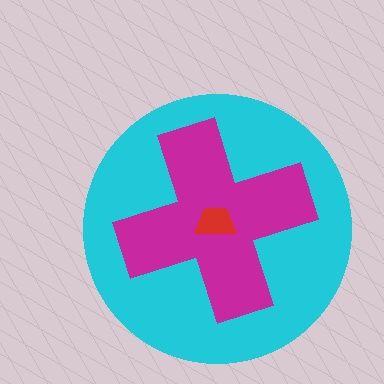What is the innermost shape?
The red trapezoid.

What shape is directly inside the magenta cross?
The red trapezoid.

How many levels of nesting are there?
3.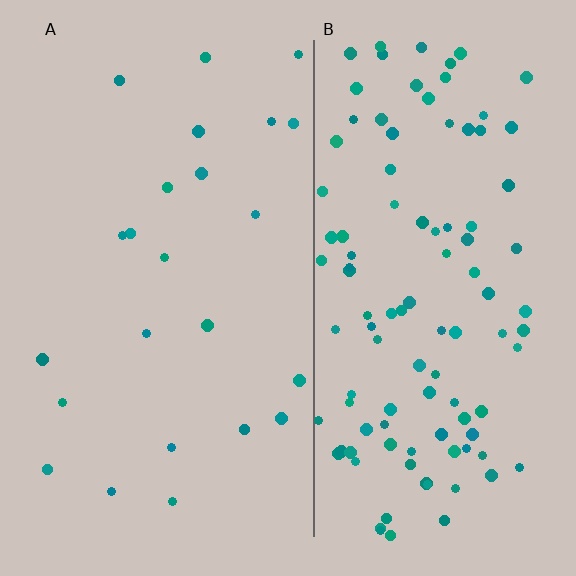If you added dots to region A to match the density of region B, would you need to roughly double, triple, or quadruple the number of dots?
Approximately quadruple.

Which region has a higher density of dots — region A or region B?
B (the right).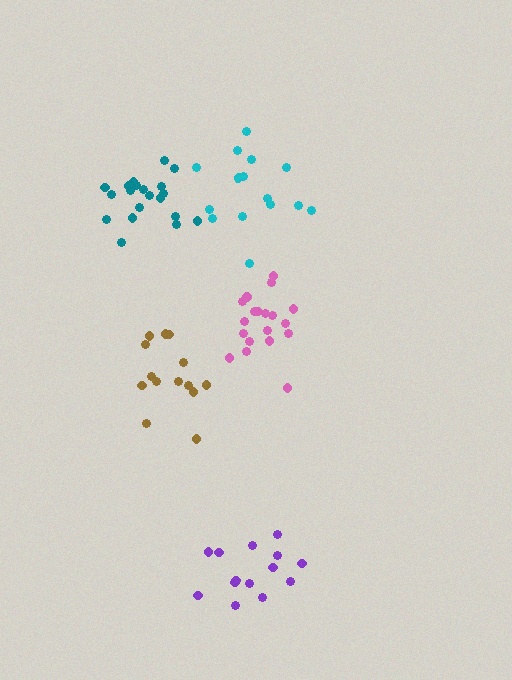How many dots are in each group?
Group 1: 20 dots, Group 2: 14 dots, Group 3: 14 dots, Group 4: 19 dots, Group 5: 15 dots (82 total).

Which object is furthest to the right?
The pink cluster is rightmost.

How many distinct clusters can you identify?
There are 5 distinct clusters.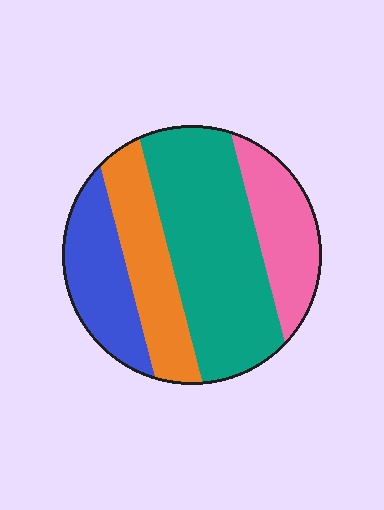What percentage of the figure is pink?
Pink takes up less than a quarter of the figure.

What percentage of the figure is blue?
Blue takes up less than a quarter of the figure.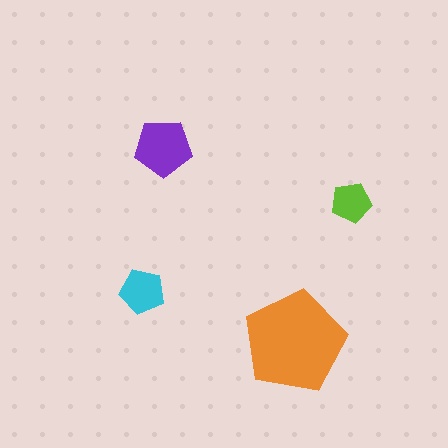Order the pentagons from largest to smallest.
the orange one, the purple one, the cyan one, the lime one.